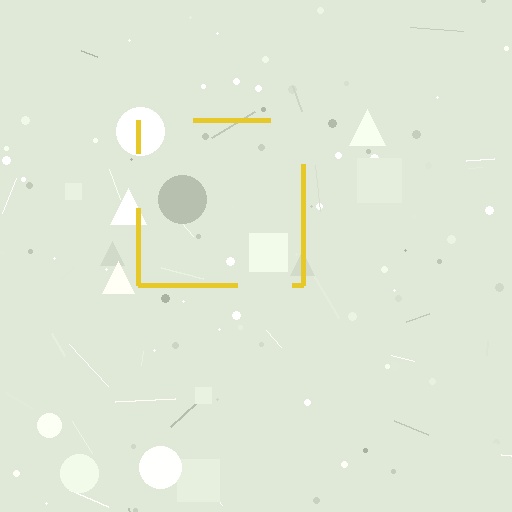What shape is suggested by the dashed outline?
The dashed outline suggests a square.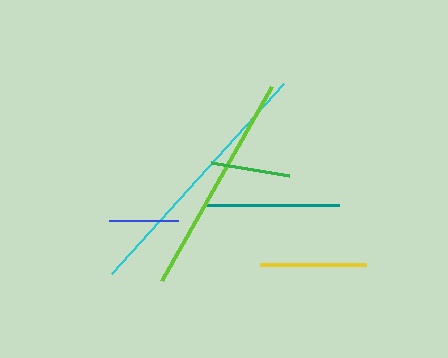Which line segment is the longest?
The cyan line is the longest at approximately 256 pixels.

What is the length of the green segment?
The green segment is approximately 79 pixels long.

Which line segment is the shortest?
The blue line is the shortest at approximately 69 pixels.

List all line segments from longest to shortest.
From longest to shortest: cyan, lime, teal, yellow, green, blue.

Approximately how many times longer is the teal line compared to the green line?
The teal line is approximately 1.7 times the length of the green line.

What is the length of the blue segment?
The blue segment is approximately 69 pixels long.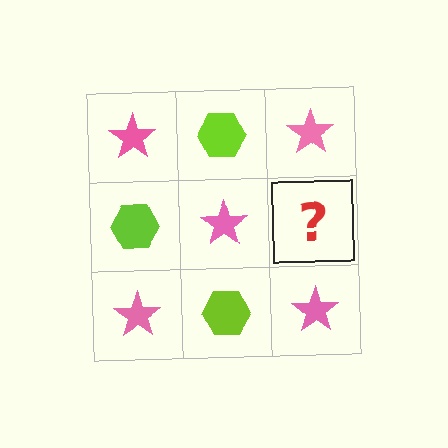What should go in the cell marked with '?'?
The missing cell should contain a lime hexagon.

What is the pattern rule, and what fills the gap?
The rule is that it alternates pink star and lime hexagon in a checkerboard pattern. The gap should be filled with a lime hexagon.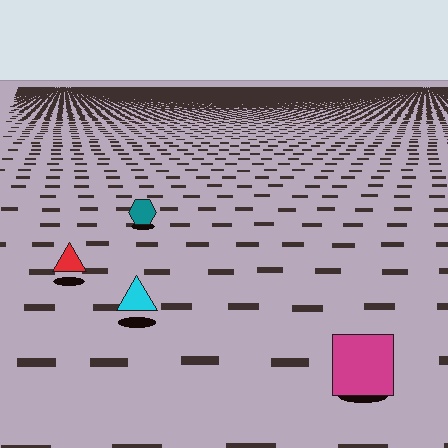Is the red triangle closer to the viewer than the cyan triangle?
No. The cyan triangle is closer — you can tell from the texture gradient: the ground texture is coarser near it.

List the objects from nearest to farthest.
From nearest to farthest: the magenta square, the cyan triangle, the red triangle, the teal hexagon.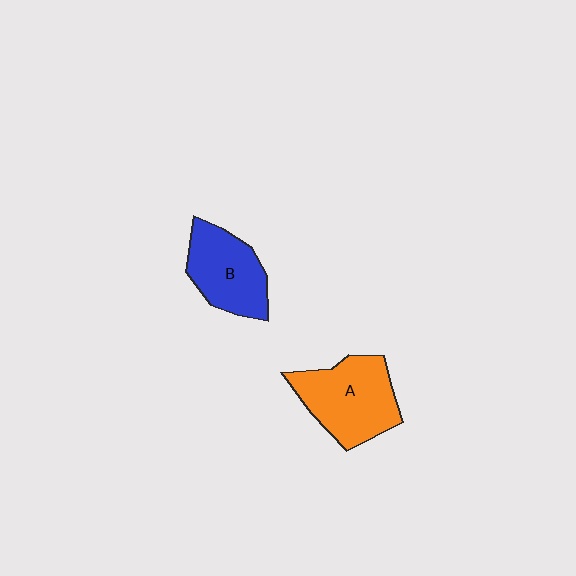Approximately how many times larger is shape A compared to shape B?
Approximately 1.2 times.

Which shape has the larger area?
Shape A (orange).